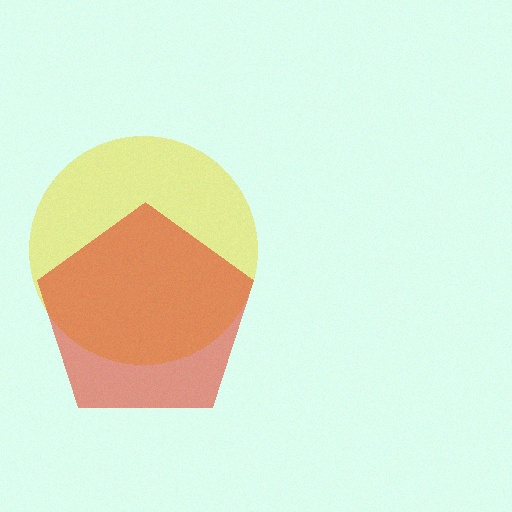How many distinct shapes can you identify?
There are 2 distinct shapes: a yellow circle, a red pentagon.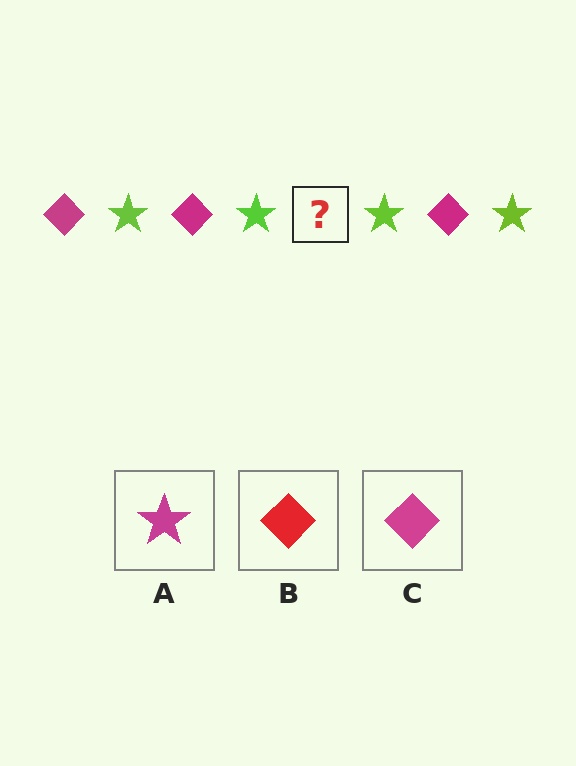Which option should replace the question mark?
Option C.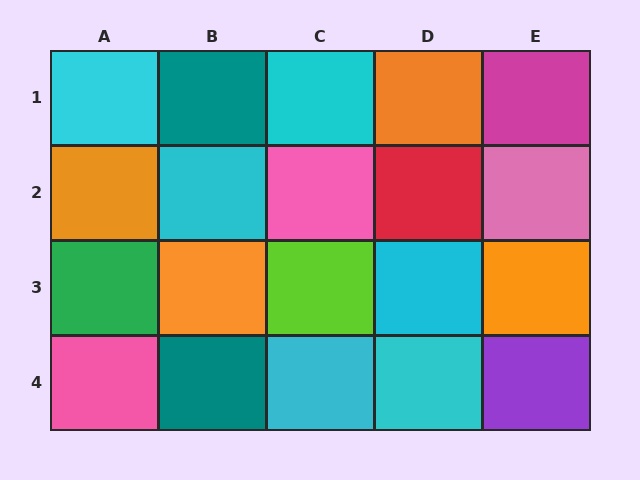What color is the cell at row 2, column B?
Cyan.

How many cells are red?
1 cell is red.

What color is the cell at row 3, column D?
Cyan.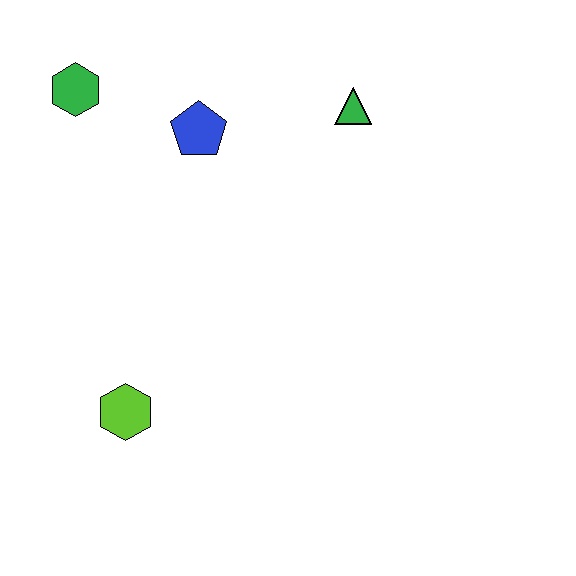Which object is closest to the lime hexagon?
The blue pentagon is closest to the lime hexagon.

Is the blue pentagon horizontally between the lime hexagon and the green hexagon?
No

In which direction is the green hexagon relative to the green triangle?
The green hexagon is to the left of the green triangle.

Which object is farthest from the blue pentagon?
The lime hexagon is farthest from the blue pentagon.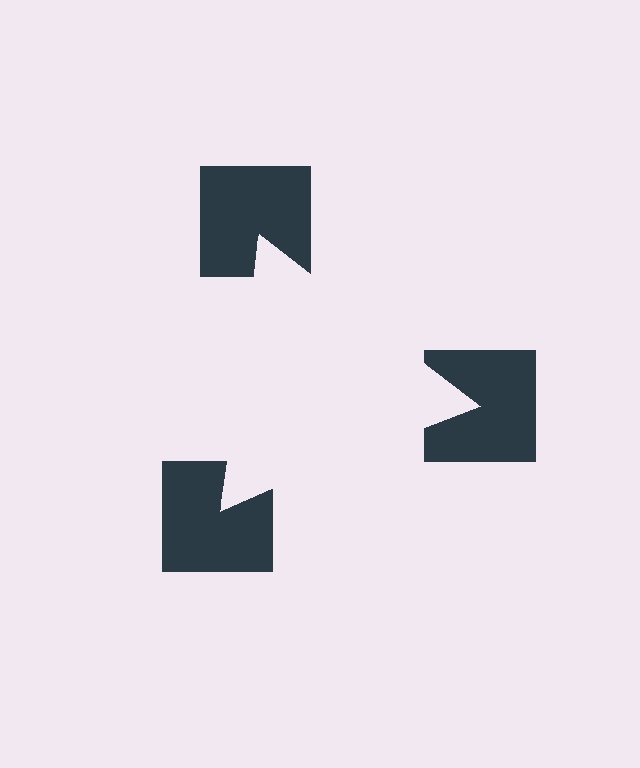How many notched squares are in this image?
There are 3 — one at each vertex of the illusory triangle.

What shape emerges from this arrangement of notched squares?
An illusory triangle — its edges are inferred from the aligned wedge cuts in the notched squares, not physically drawn.